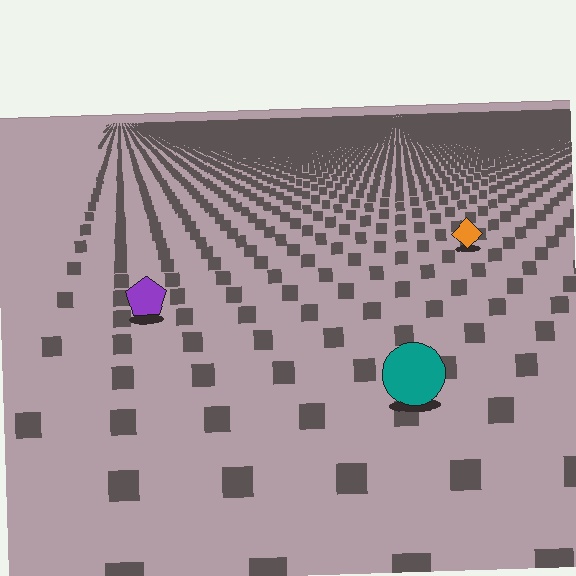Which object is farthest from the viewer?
The orange diamond is farthest from the viewer. It appears smaller and the ground texture around it is denser.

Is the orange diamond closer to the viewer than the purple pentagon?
No. The purple pentagon is closer — you can tell from the texture gradient: the ground texture is coarser near it.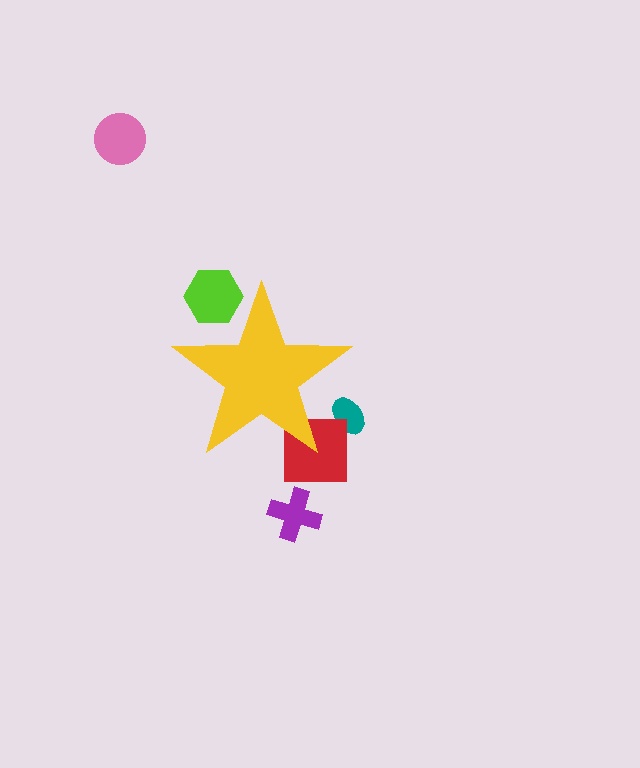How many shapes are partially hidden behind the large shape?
3 shapes are partially hidden.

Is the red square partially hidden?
Yes, the red square is partially hidden behind the yellow star.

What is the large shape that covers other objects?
A yellow star.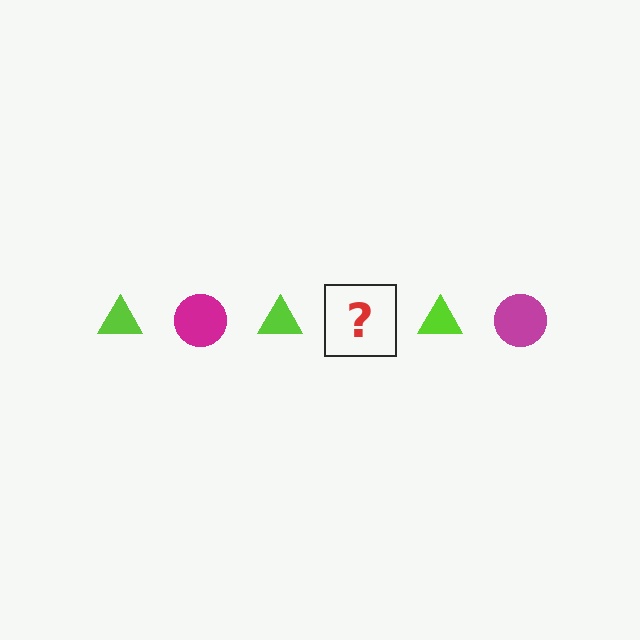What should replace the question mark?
The question mark should be replaced with a magenta circle.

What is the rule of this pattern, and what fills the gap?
The rule is that the pattern alternates between lime triangle and magenta circle. The gap should be filled with a magenta circle.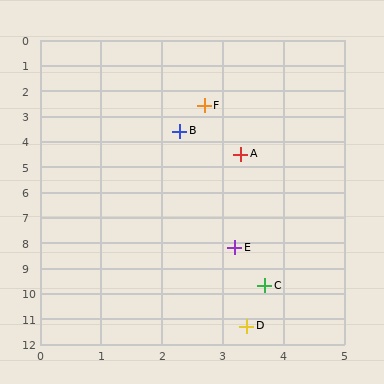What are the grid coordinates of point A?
Point A is at approximately (3.3, 4.5).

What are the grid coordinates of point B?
Point B is at approximately (2.3, 3.6).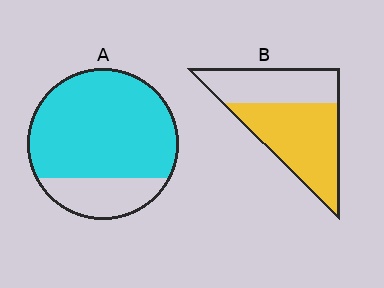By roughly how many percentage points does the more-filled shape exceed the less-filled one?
By roughly 20 percentage points (A over B).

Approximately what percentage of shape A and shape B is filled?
A is approximately 80% and B is approximately 60%.